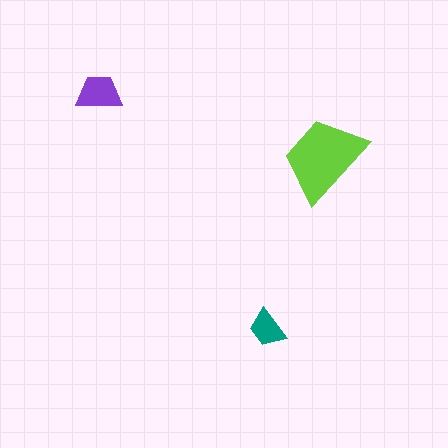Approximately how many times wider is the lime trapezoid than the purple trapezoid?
About 2 times wider.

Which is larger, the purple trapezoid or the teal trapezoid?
The purple one.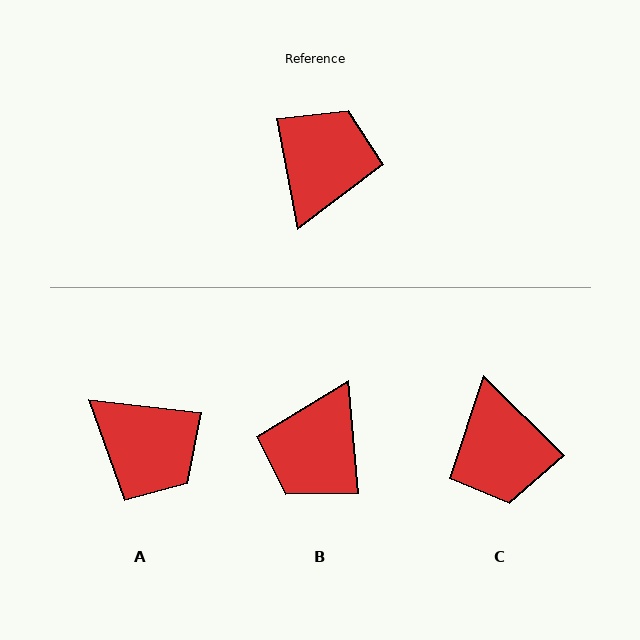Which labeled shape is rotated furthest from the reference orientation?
B, about 174 degrees away.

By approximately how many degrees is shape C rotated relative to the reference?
Approximately 145 degrees clockwise.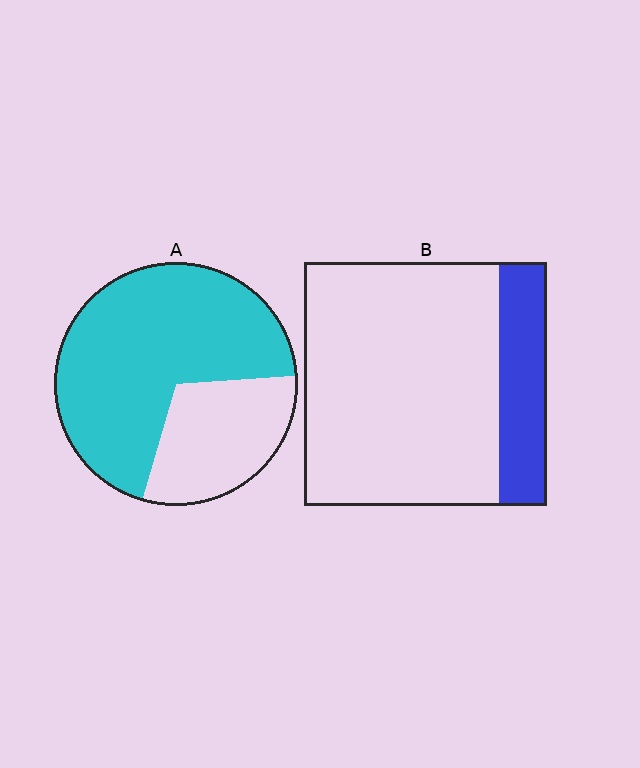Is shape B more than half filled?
No.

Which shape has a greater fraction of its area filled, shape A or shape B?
Shape A.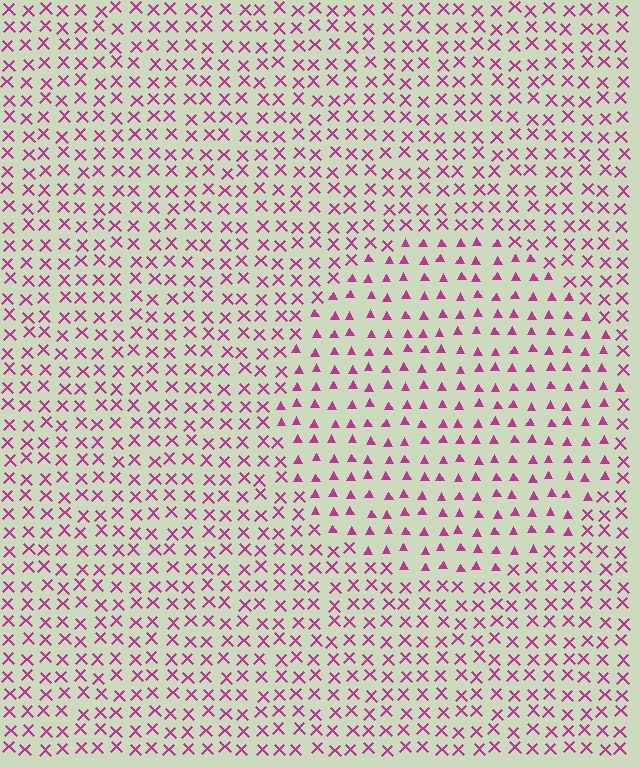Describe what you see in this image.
The image is filled with small magenta elements arranged in a uniform grid. A circle-shaped region contains triangles, while the surrounding area contains X marks. The boundary is defined purely by the change in element shape.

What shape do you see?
I see a circle.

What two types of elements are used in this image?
The image uses triangles inside the circle region and X marks outside it.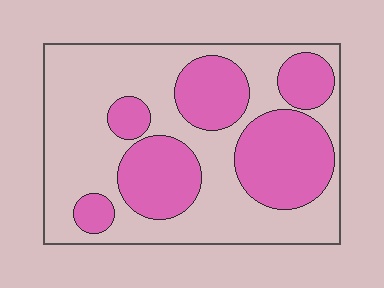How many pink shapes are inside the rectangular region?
6.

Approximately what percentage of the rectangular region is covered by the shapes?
Approximately 40%.